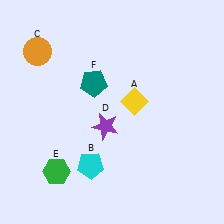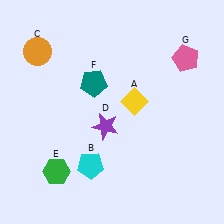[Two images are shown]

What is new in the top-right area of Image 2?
A pink pentagon (G) was added in the top-right area of Image 2.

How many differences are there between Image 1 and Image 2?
There is 1 difference between the two images.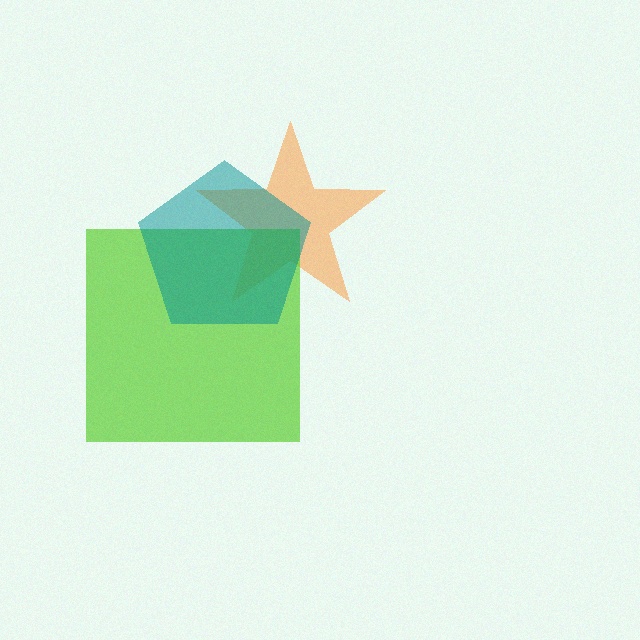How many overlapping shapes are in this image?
There are 3 overlapping shapes in the image.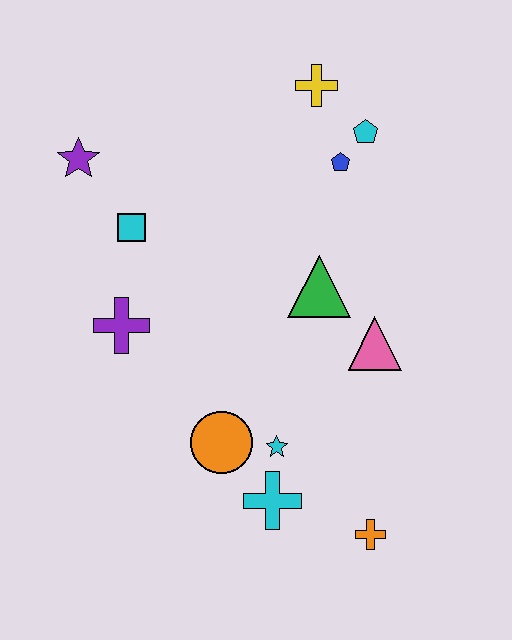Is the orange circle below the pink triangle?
Yes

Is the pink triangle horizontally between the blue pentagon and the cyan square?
No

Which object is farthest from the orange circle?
The yellow cross is farthest from the orange circle.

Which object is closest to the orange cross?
The cyan cross is closest to the orange cross.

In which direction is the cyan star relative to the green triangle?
The cyan star is below the green triangle.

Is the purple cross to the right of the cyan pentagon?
No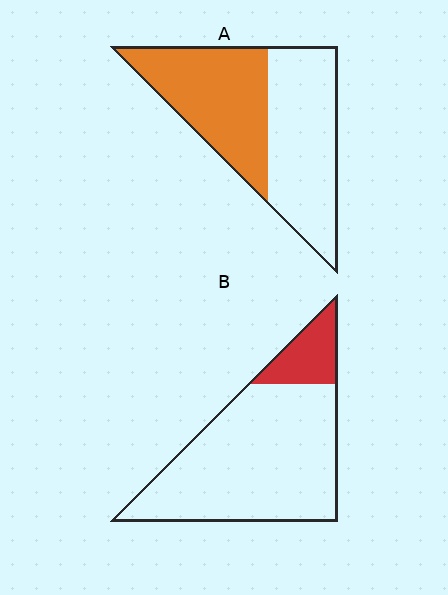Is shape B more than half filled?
No.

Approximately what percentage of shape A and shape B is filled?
A is approximately 50% and B is approximately 15%.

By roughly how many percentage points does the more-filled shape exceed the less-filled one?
By roughly 30 percentage points (A over B).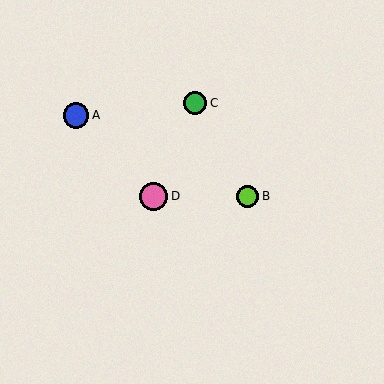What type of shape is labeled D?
Shape D is a pink circle.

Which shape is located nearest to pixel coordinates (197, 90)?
The green circle (labeled C) at (195, 103) is nearest to that location.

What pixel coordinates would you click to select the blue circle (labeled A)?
Click at (76, 115) to select the blue circle A.